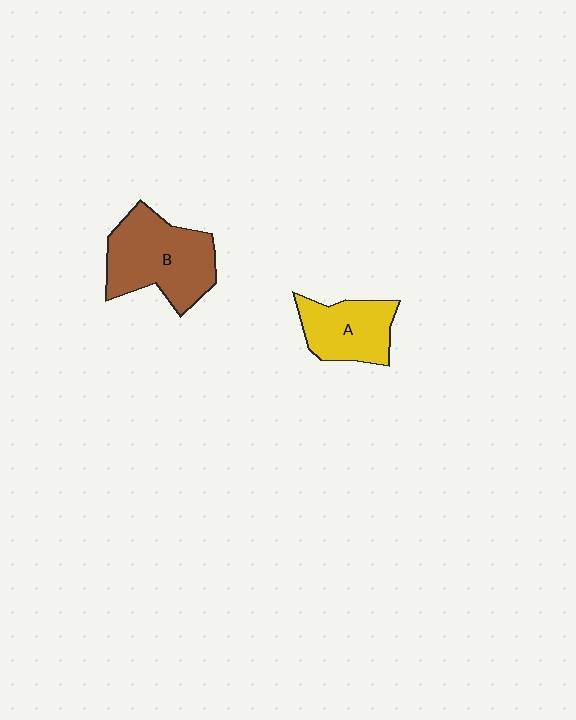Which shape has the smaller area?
Shape A (yellow).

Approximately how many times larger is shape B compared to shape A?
Approximately 1.5 times.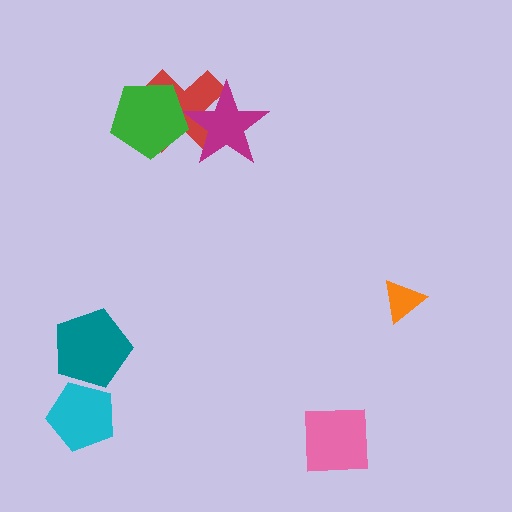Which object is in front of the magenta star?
The green pentagon is in front of the magenta star.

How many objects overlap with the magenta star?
2 objects overlap with the magenta star.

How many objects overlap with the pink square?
0 objects overlap with the pink square.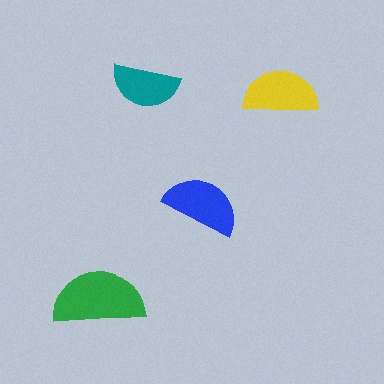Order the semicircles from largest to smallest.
the green one, the blue one, the yellow one, the teal one.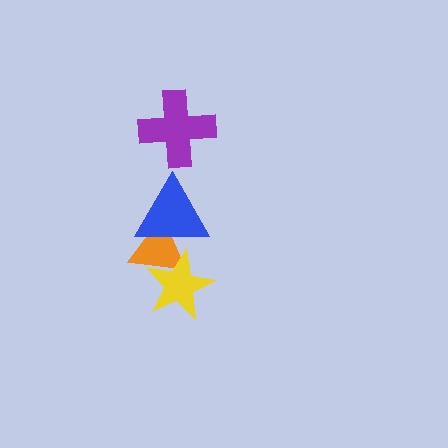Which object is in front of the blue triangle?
The yellow star is in front of the blue triangle.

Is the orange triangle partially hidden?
Yes, it is partially covered by another shape.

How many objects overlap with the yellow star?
2 objects overlap with the yellow star.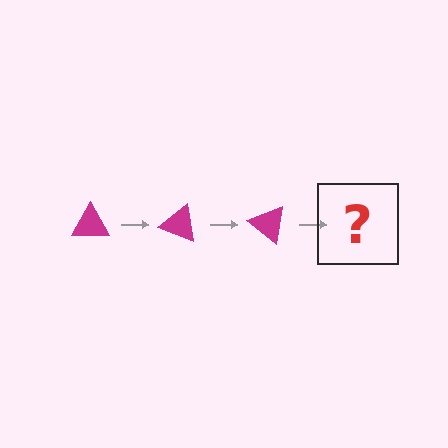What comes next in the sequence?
The next element should be a magenta triangle rotated 60 degrees.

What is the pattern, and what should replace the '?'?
The pattern is that the triangle rotates 20 degrees each step. The '?' should be a magenta triangle rotated 60 degrees.